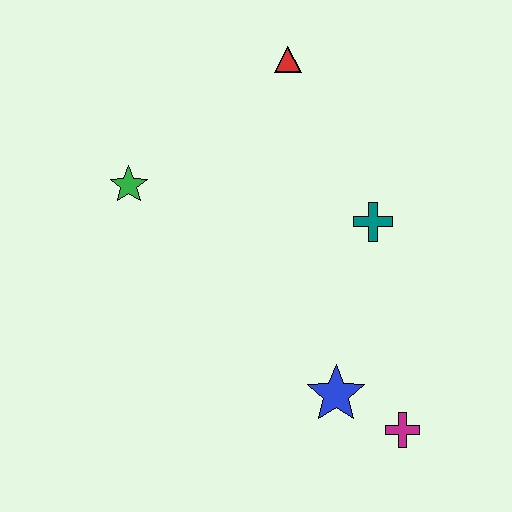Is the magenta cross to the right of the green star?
Yes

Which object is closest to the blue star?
The magenta cross is closest to the blue star.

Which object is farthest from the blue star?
The red triangle is farthest from the blue star.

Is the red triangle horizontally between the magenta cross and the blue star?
No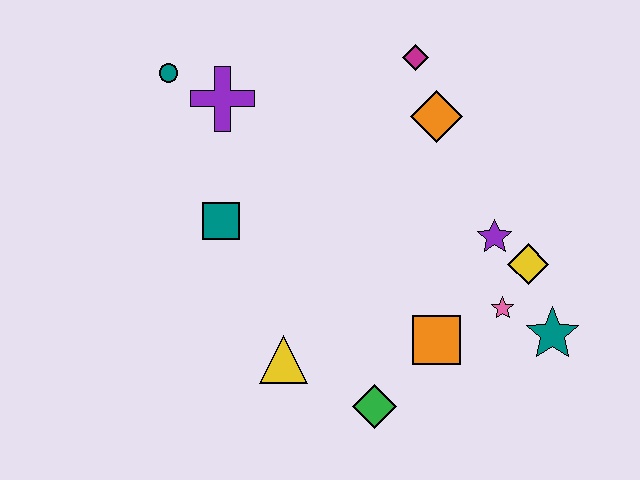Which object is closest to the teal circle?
The purple cross is closest to the teal circle.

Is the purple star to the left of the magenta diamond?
No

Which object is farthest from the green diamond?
The teal circle is farthest from the green diamond.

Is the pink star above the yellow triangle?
Yes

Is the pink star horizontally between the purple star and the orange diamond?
No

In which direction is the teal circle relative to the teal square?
The teal circle is above the teal square.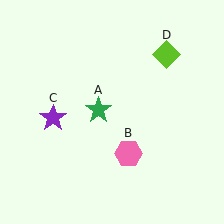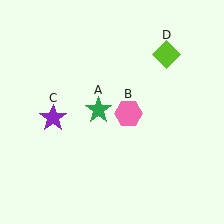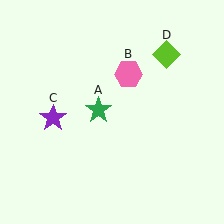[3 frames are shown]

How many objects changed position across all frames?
1 object changed position: pink hexagon (object B).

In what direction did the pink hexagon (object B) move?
The pink hexagon (object B) moved up.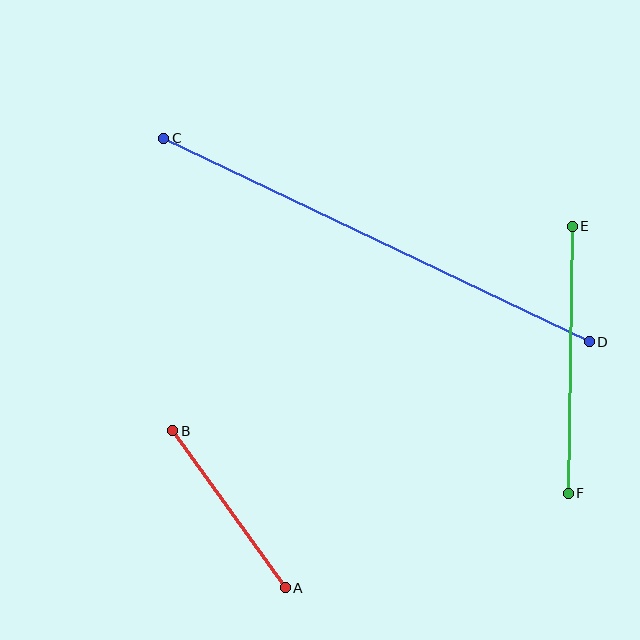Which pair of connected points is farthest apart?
Points C and D are farthest apart.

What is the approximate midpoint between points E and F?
The midpoint is at approximately (570, 360) pixels.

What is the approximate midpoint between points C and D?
The midpoint is at approximately (376, 240) pixels.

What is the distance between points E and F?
The distance is approximately 267 pixels.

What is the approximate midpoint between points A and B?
The midpoint is at approximately (229, 509) pixels.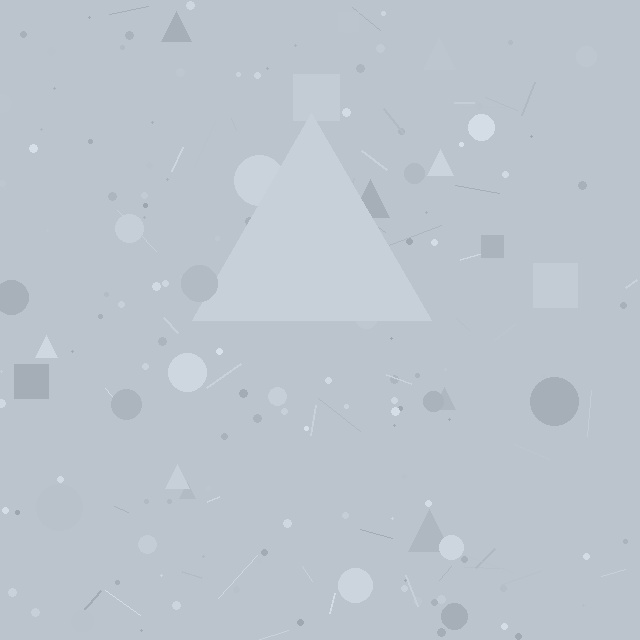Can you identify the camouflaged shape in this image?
The camouflaged shape is a triangle.